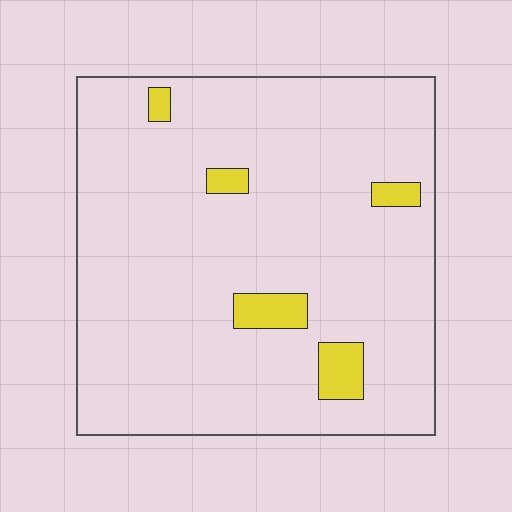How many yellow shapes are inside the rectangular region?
5.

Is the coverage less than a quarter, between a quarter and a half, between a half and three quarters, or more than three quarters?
Less than a quarter.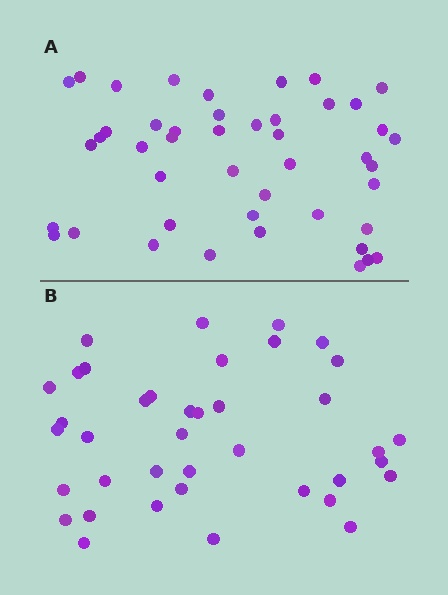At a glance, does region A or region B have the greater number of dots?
Region A (the top region) has more dots.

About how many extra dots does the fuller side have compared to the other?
Region A has about 6 more dots than region B.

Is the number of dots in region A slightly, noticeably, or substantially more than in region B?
Region A has only slightly more — the two regions are fairly close. The ratio is roughly 1.2 to 1.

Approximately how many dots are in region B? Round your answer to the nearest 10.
About 40 dots. (The exact count is 39, which rounds to 40.)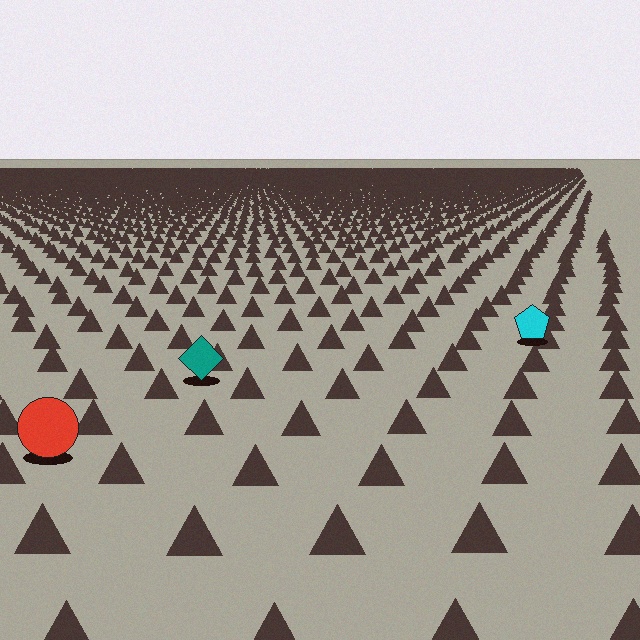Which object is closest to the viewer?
The red circle is closest. The texture marks near it are larger and more spread out.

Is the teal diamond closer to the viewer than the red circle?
No. The red circle is closer — you can tell from the texture gradient: the ground texture is coarser near it.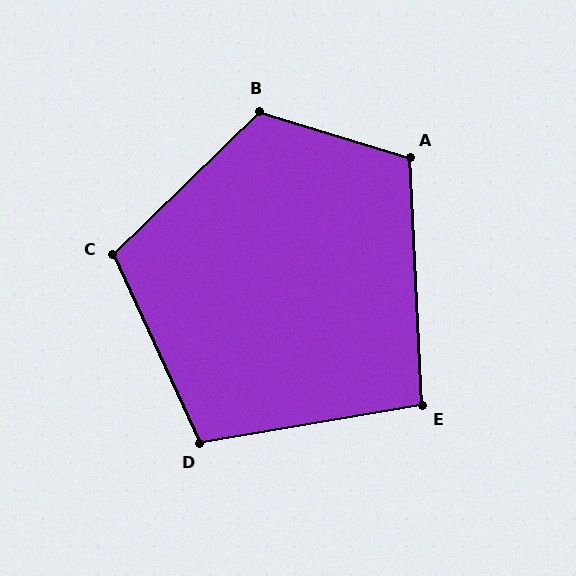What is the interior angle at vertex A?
Approximately 110 degrees (obtuse).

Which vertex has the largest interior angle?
B, at approximately 119 degrees.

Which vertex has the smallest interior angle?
E, at approximately 97 degrees.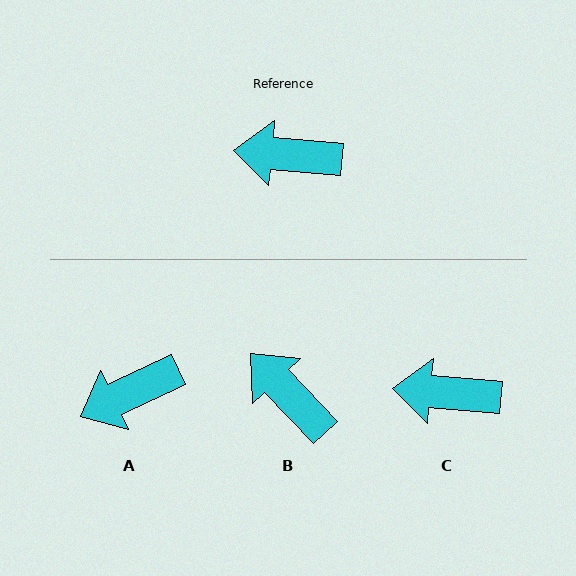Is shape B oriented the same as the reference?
No, it is off by about 42 degrees.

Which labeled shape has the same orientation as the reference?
C.